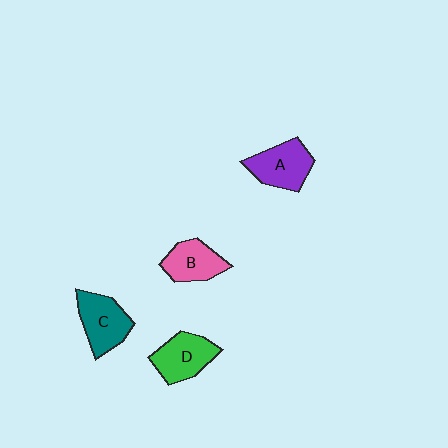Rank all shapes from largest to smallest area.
From largest to smallest: C (teal), A (purple), D (green), B (pink).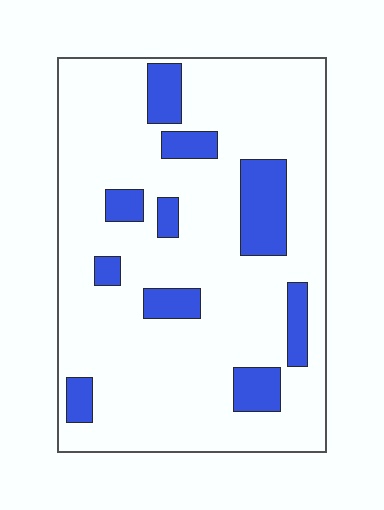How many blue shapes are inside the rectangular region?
10.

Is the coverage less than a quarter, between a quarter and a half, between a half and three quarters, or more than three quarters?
Less than a quarter.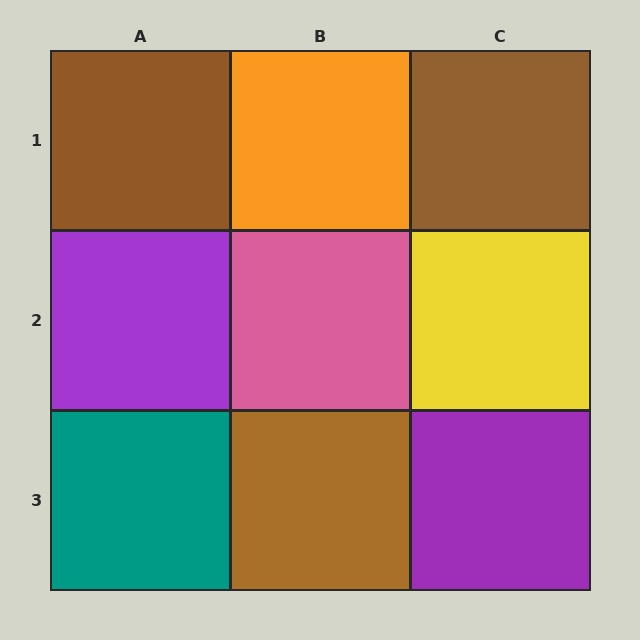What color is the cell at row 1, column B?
Orange.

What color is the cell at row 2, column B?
Pink.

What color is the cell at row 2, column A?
Purple.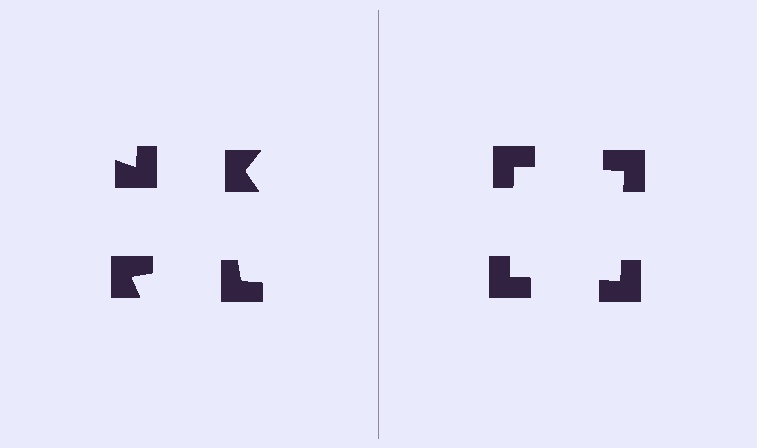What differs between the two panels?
The notched squares are positioned identically on both sides; only the wedge orientations differ. On the right they align to a square; on the left they are misaligned.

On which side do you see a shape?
An illusory square appears on the right side. On the left side the wedge cuts are rotated, so no coherent shape forms.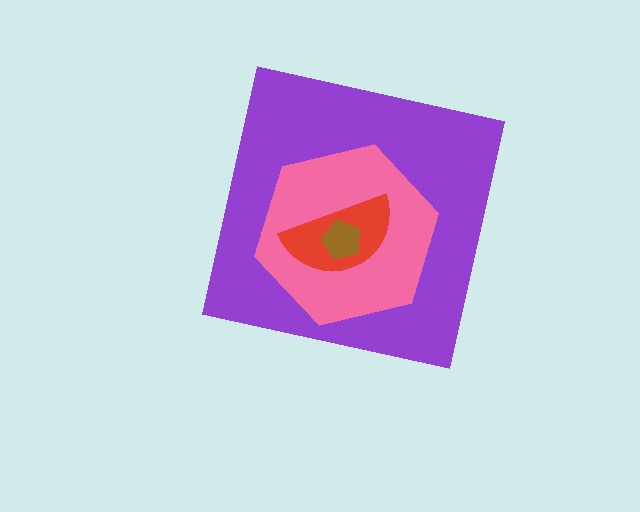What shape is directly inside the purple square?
The pink hexagon.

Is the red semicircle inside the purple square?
Yes.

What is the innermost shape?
The brown pentagon.